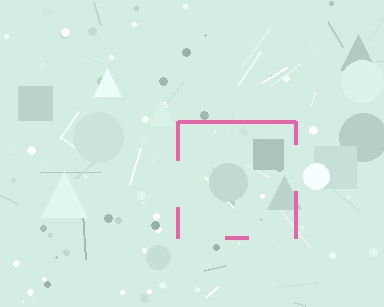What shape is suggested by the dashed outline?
The dashed outline suggests a square.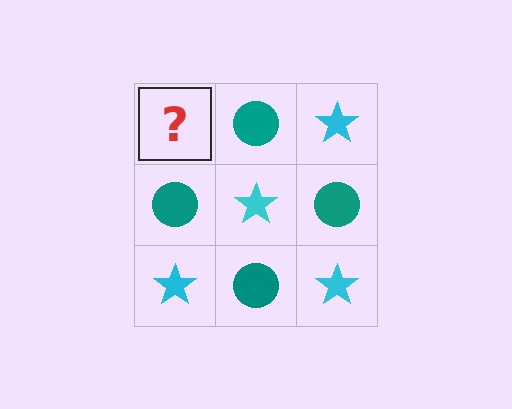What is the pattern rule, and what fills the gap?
The rule is that it alternates cyan star and teal circle in a checkerboard pattern. The gap should be filled with a cyan star.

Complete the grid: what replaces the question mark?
The question mark should be replaced with a cyan star.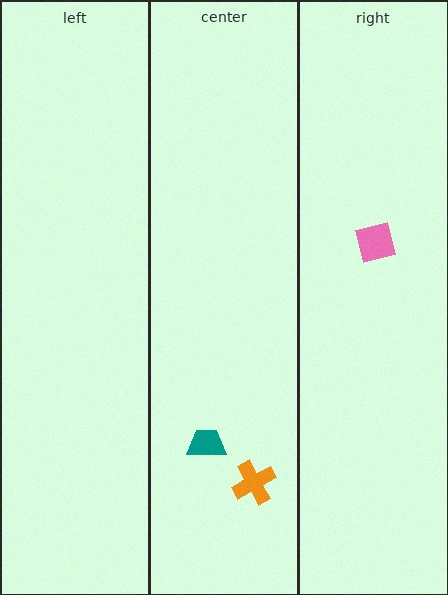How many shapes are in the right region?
1.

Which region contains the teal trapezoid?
The center region.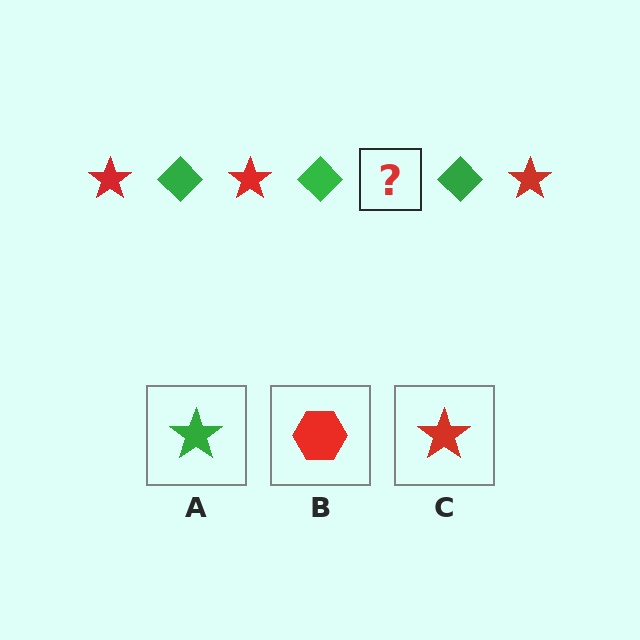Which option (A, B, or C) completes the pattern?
C.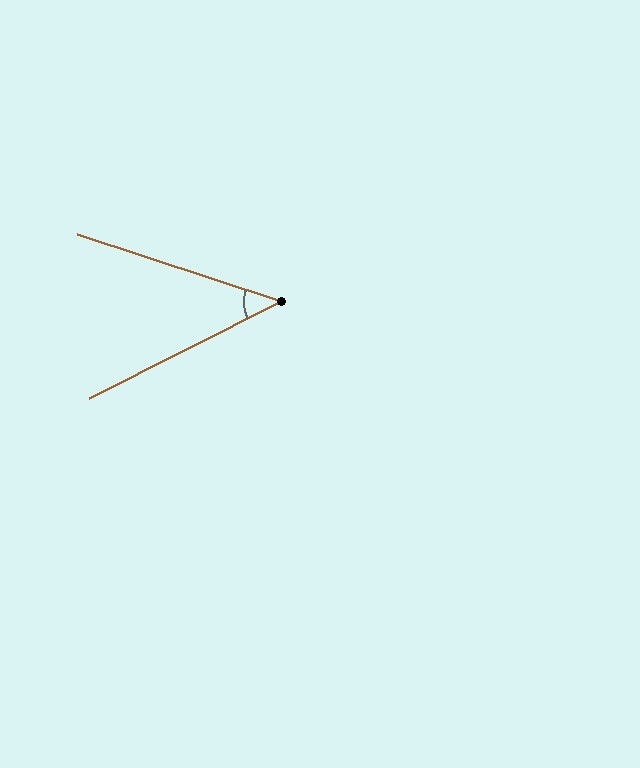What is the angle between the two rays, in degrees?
Approximately 45 degrees.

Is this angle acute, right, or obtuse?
It is acute.